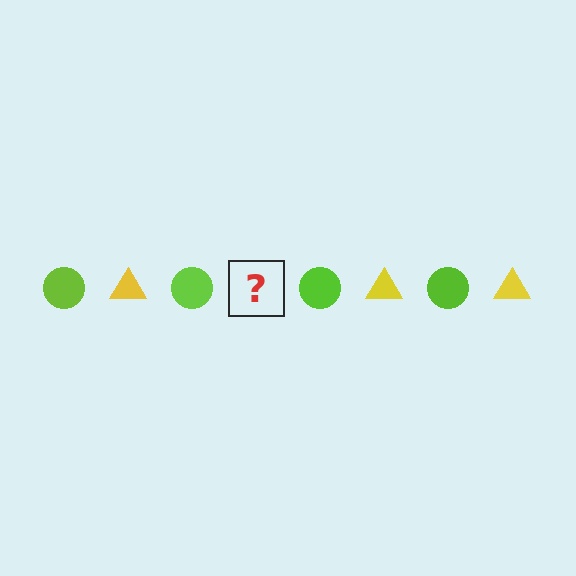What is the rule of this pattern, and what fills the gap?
The rule is that the pattern alternates between lime circle and yellow triangle. The gap should be filled with a yellow triangle.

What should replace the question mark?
The question mark should be replaced with a yellow triangle.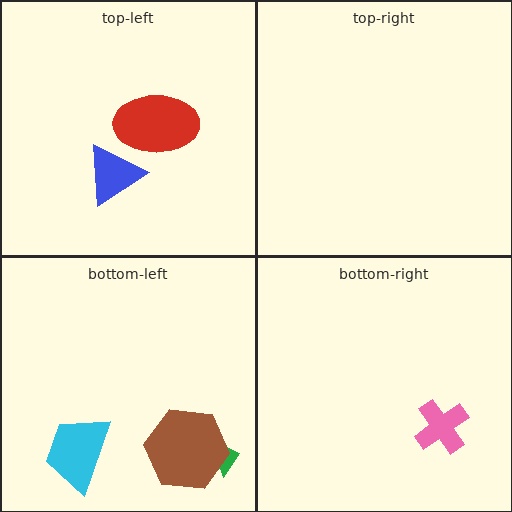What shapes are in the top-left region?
The red ellipse, the blue triangle.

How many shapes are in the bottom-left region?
3.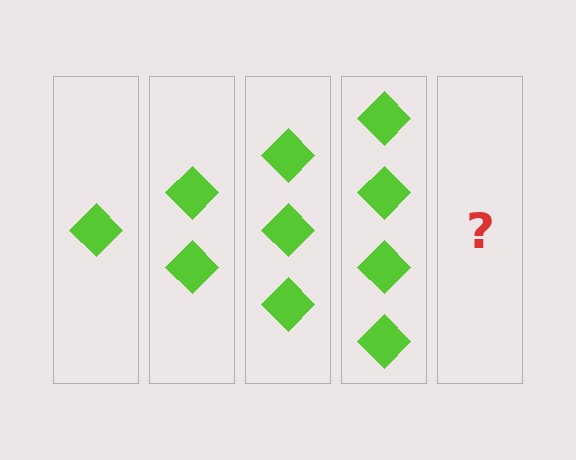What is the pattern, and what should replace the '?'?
The pattern is that each step adds one more diamond. The '?' should be 5 diamonds.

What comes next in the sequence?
The next element should be 5 diamonds.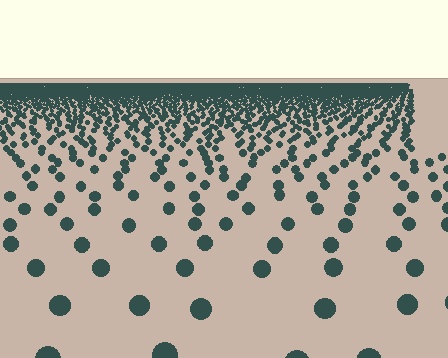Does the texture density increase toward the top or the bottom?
Density increases toward the top.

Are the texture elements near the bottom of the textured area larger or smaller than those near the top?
Larger. Near the bottom, elements are closer to the viewer and appear at a bigger on-screen size.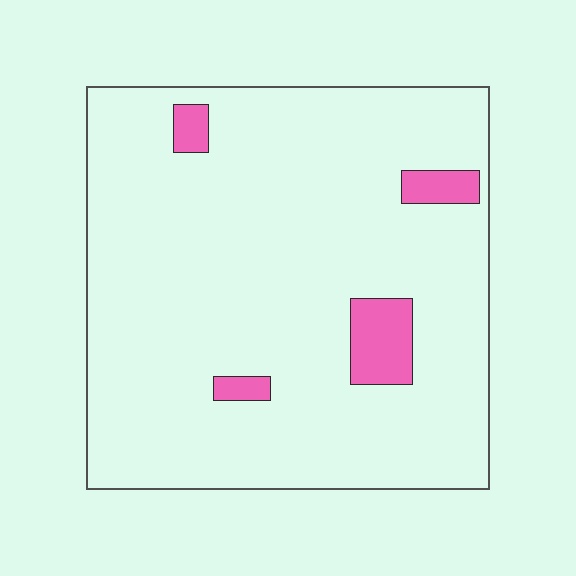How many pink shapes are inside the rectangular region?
4.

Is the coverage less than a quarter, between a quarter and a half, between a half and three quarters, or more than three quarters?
Less than a quarter.